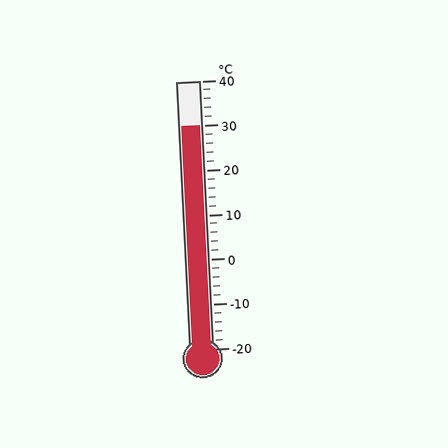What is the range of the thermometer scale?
The thermometer scale ranges from -20°C to 40°C.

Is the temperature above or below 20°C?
The temperature is above 20°C.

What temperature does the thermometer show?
The thermometer shows approximately 30°C.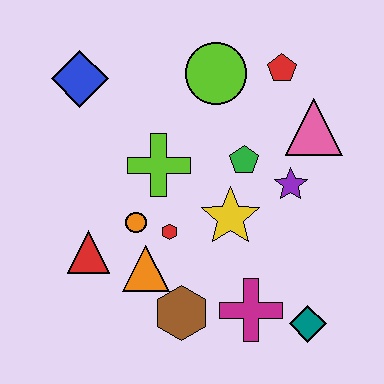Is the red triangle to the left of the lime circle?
Yes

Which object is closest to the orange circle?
The red hexagon is closest to the orange circle.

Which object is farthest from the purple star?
The blue diamond is farthest from the purple star.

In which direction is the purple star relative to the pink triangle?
The purple star is below the pink triangle.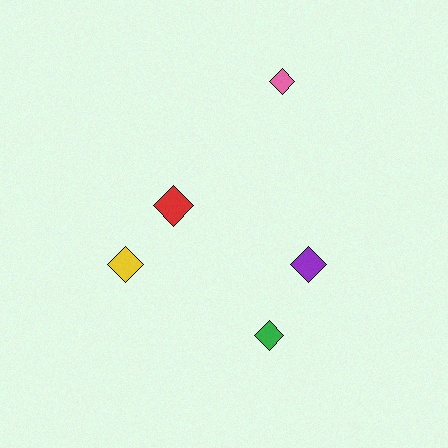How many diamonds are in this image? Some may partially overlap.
There are 5 diamonds.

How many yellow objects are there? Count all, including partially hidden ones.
There is 1 yellow object.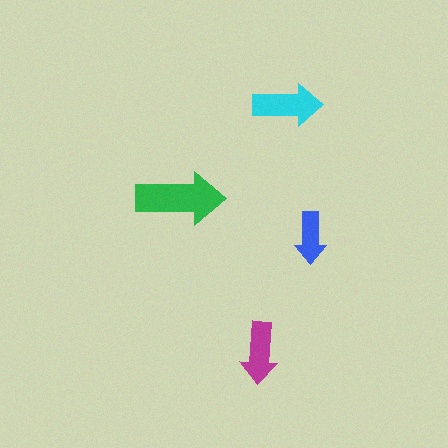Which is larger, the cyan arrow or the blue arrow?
The cyan one.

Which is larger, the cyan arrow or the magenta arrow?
The cyan one.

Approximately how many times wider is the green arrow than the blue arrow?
About 1.5 times wider.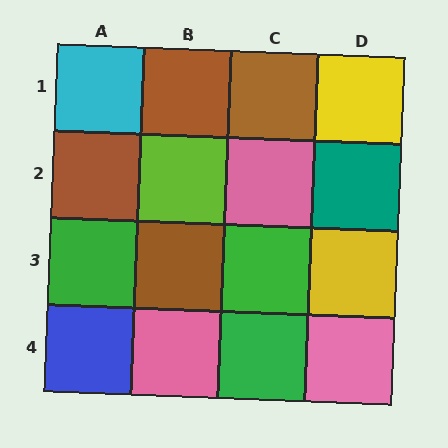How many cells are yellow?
2 cells are yellow.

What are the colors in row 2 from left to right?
Brown, lime, pink, teal.